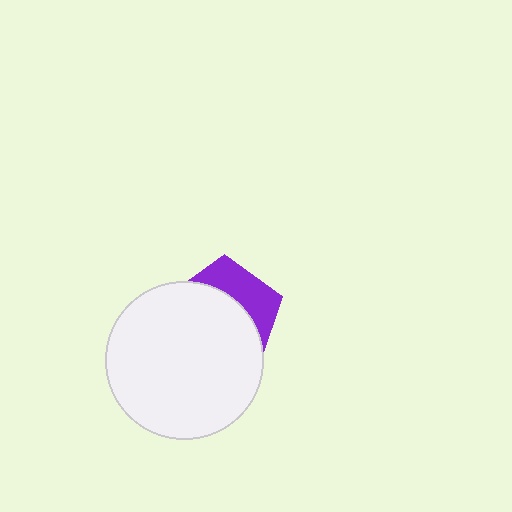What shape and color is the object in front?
The object in front is a white circle.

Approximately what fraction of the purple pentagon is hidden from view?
Roughly 66% of the purple pentagon is hidden behind the white circle.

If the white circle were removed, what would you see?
You would see the complete purple pentagon.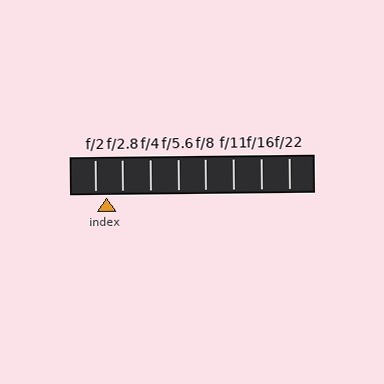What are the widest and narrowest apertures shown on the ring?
The widest aperture shown is f/2 and the narrowest is f/22.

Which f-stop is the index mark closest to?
The index mark is closest to f/2.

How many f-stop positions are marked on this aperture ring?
There are 8 f-stop positions marked.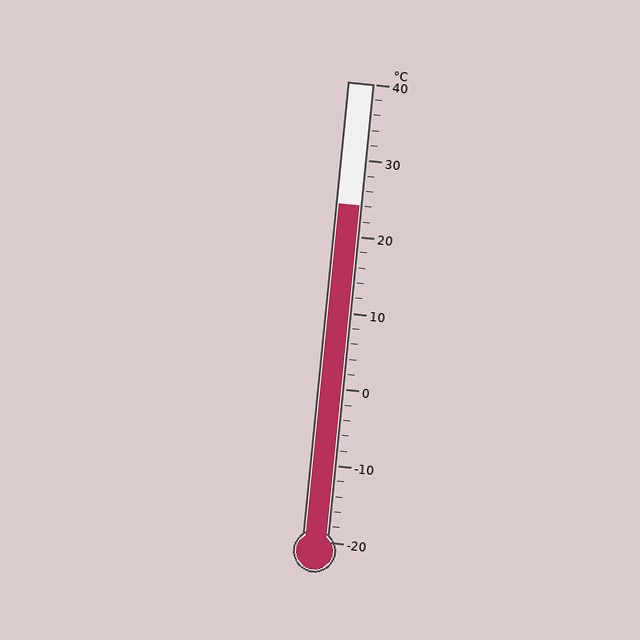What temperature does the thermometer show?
The thermometer shows approximately 24°C.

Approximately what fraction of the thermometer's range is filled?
The thermometer is filled to approximately 75% of its range.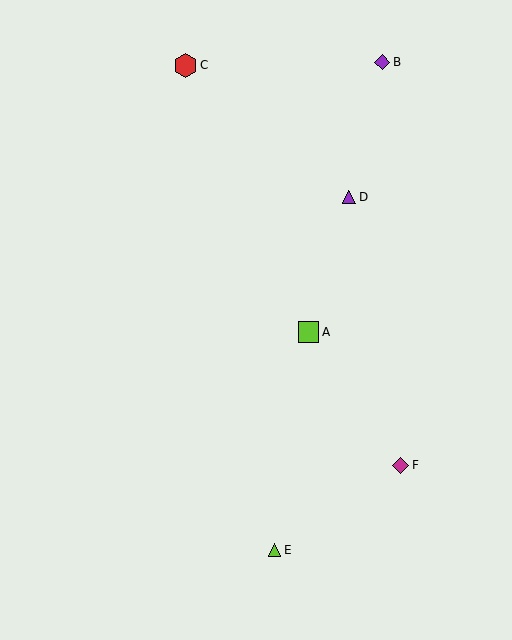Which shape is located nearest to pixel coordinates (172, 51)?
The red hexagon (labeled C) at (185, 65) is nearest to that location.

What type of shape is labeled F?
Shape F is a magenta diamond.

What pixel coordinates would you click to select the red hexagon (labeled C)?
Click at (185, 65) to select the red hexagon C.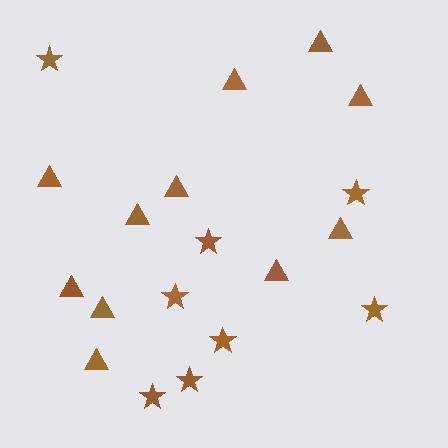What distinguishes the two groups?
There are 2 groups: one group of stars (8) and one group of triangles (11).